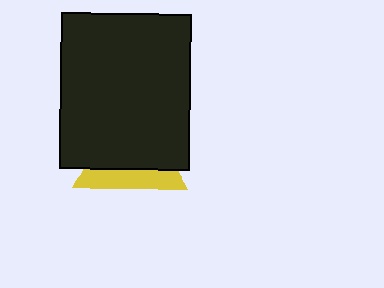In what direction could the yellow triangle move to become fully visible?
The yellow triangle could move down. That would shift it out from behind the black rectangle entirely.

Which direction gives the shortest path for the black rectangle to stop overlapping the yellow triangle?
Moving up gives the shortest separation.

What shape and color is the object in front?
The object in front is a black rectangle.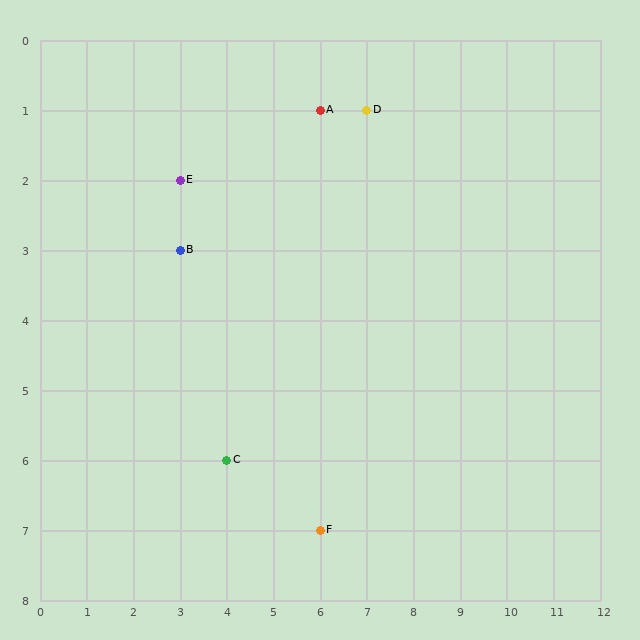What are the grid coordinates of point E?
Point E is at grid coordinates (3, 2).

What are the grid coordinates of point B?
Point B is at grid coordinates (3, 3).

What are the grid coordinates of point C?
Point C is at grid coordinates (4, 6).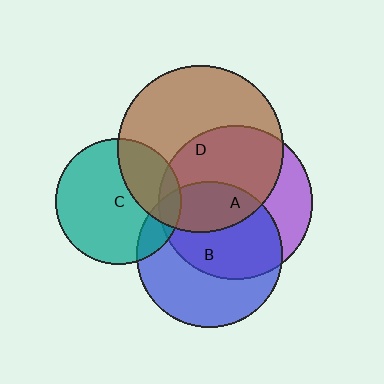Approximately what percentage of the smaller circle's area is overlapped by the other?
Approximately 55%.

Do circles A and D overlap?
Yes.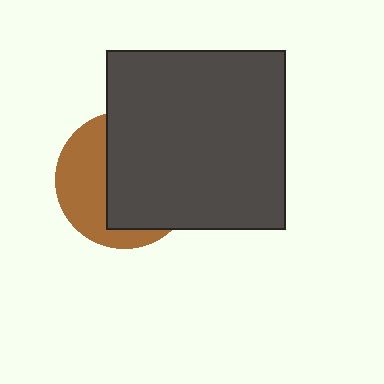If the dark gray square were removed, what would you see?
You would see the complete brown circle.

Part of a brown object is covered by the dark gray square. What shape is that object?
It is a circle.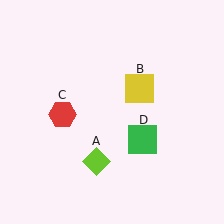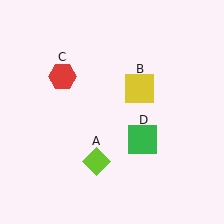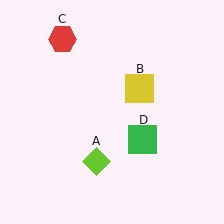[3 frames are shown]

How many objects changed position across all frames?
1 object changed position: red hexagon (object C).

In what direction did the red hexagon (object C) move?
The red hexagon (object C) moved up.